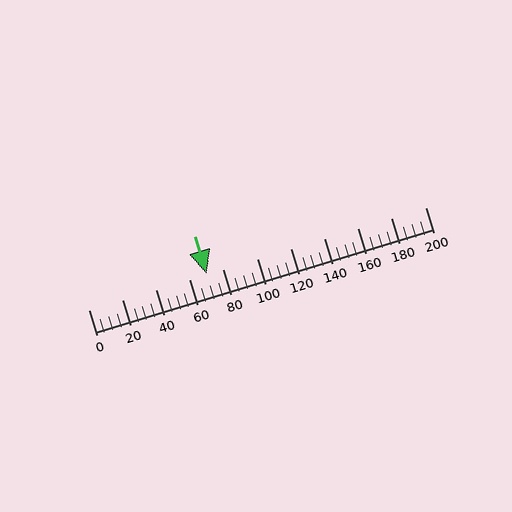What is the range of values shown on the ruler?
The ruler shows values from 0 to 200.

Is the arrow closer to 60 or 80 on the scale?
The arrow is closer to 80.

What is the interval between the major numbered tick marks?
The major tick marks are spaced 20 units apart.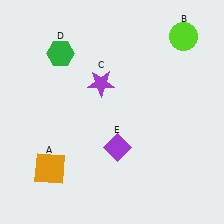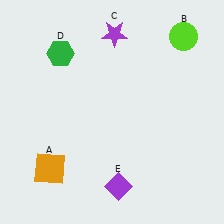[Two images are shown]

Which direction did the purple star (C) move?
The purple star (C) moved up.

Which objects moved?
The objects that moved are: the purple star (C), the purple diamond (E).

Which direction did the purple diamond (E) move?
The purple diamond (E) moved down.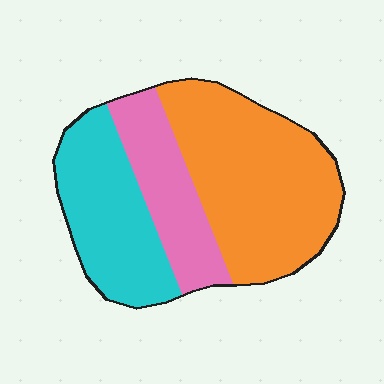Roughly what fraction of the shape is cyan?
Cyan takes up about one third (1/3) of the shape.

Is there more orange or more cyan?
Orange.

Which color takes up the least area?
Pink, at roughly 20%.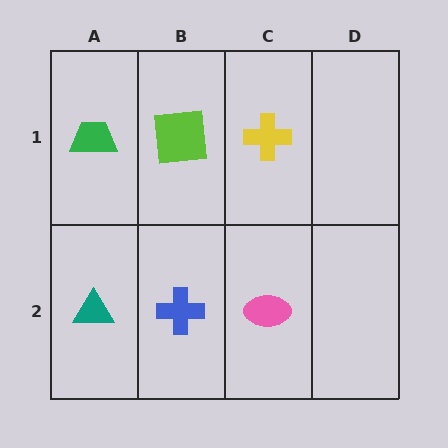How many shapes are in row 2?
3 shapes.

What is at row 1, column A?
A green trapezoid.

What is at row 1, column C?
A yellow cross.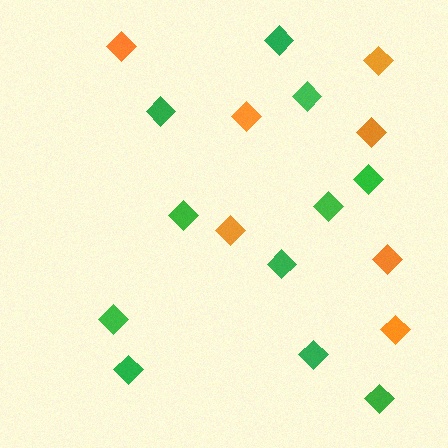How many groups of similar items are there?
There are 2 groups: one group of green diamonds (11) and one group of orange diamonds (7).